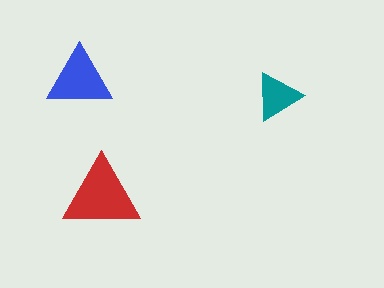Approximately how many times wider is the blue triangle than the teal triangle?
About 1.5 times wider.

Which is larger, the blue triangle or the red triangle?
The red one.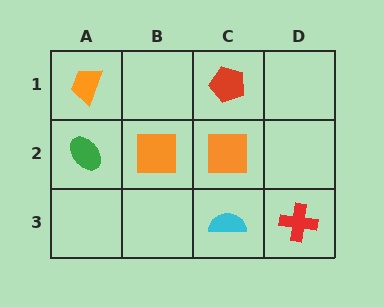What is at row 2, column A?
A green ellipse.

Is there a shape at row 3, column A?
No, that cell is empty.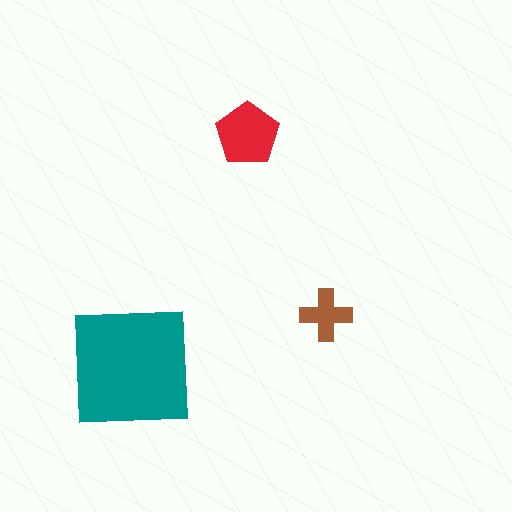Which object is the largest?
The teal square.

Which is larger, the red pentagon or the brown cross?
The red pentagon.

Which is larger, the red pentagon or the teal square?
The teal square.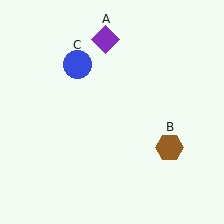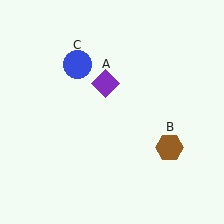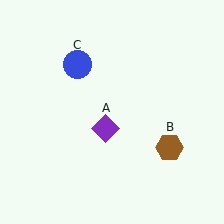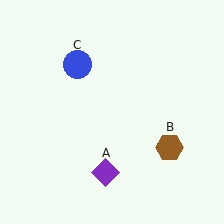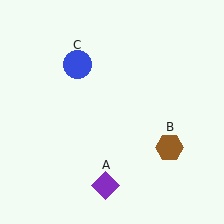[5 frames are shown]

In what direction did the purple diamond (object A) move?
The purple diamond (object A) moved down.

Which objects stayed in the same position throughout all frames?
Brown hexagon (object B) and blue circle (object C) remained stationary.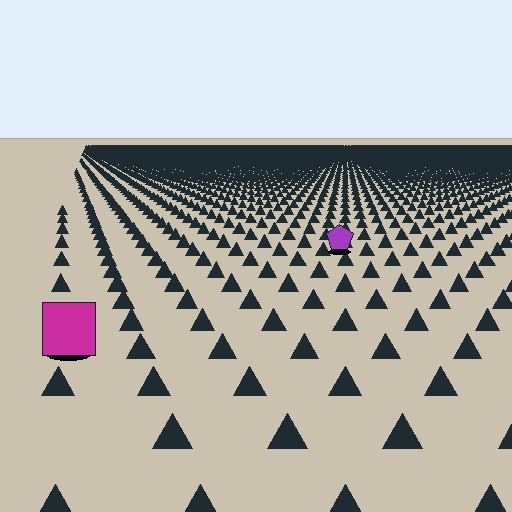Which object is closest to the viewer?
The magenta square is closest. The texture marks near it are larger and more spread out.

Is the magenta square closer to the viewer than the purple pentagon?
Yes. The magenta square is closer — you can tell from the texture gradient: the ground texture is coarser near it.